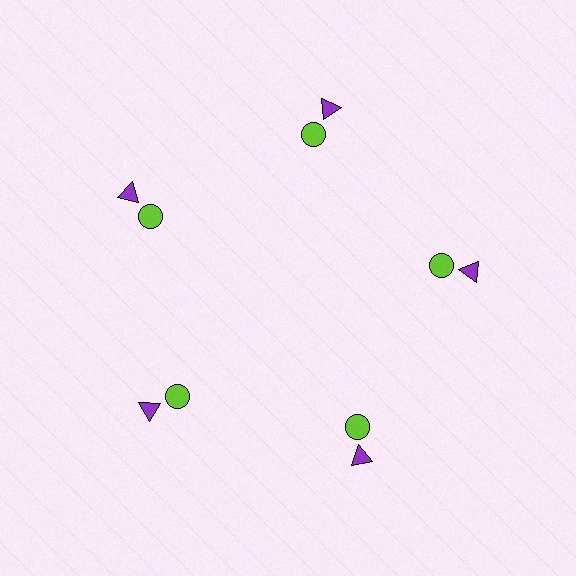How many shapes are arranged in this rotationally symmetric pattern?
There are 10 shapes, arranged in 5 groups of 2.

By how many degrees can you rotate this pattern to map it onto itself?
The pattern maps onto itself every 72 degrees of rotation.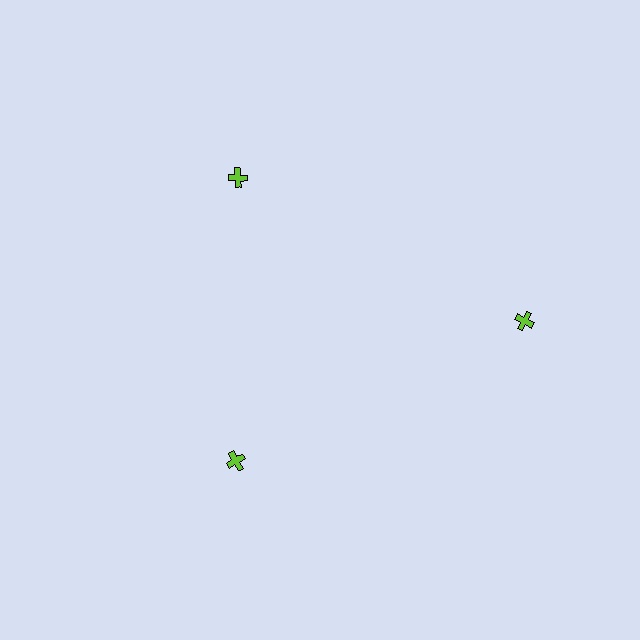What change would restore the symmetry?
The symmetry would be restored by moving it inward, back onto the ring so that all 3 crosses sit at equal angles and equal distance from the center.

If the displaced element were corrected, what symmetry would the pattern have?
It would have 3-fold rotational symmetry — the pattern would map onto itself every 120 degrees.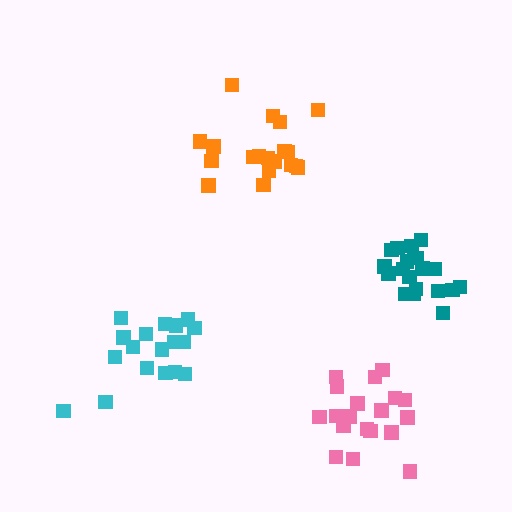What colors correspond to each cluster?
The clusters are colored: orange, pink, cyan, teal.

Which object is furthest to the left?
The cyan cluster is leftmost.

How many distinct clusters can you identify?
There are 4 distinct clusters.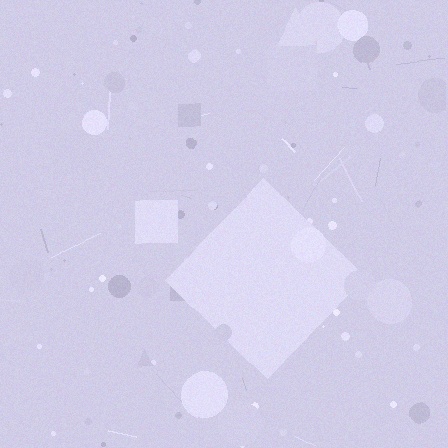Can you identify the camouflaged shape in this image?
The camouflaged shape is a diamond.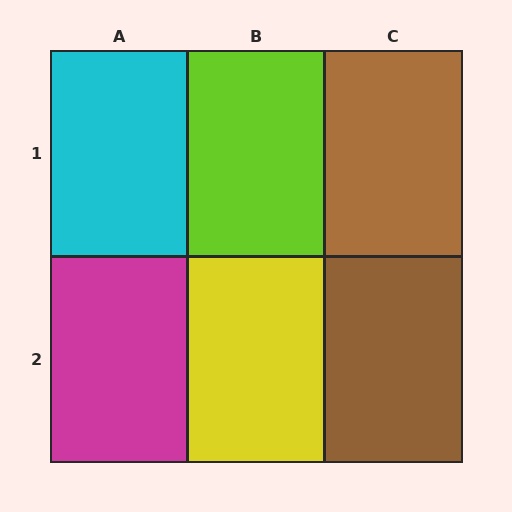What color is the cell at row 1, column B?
Lime.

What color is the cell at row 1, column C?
Brown.